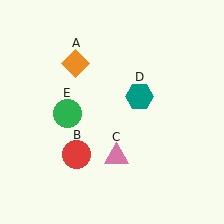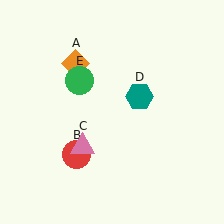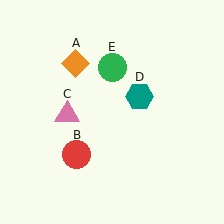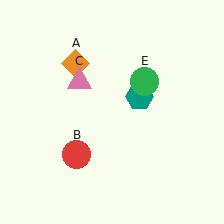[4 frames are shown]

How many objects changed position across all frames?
2 objects changed position: pink triangle (object C), green circle (object E).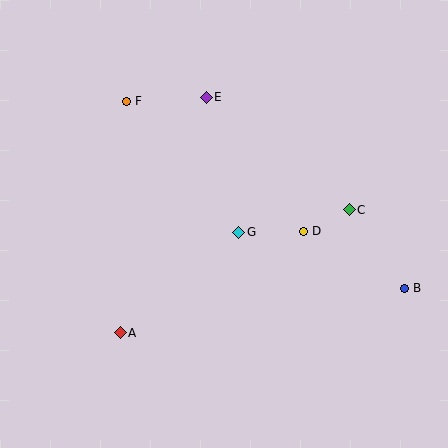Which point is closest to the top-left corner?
Point F is closest to the top-left corner.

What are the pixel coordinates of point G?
Point G is at (239, 232).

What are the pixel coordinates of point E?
Point E is at (206, 97).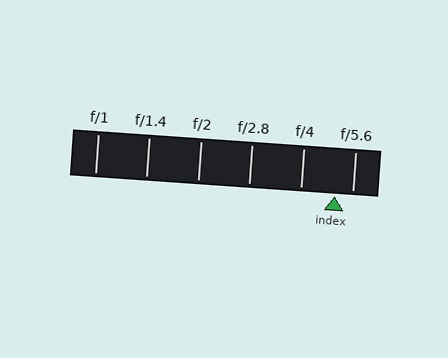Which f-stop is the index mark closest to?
The index mark is closest to f/5.6.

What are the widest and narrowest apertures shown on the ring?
The widest aperture shown is f/1 and the narrowest is f/5.6.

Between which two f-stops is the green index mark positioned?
The index mark is between f/4 and f/5.6.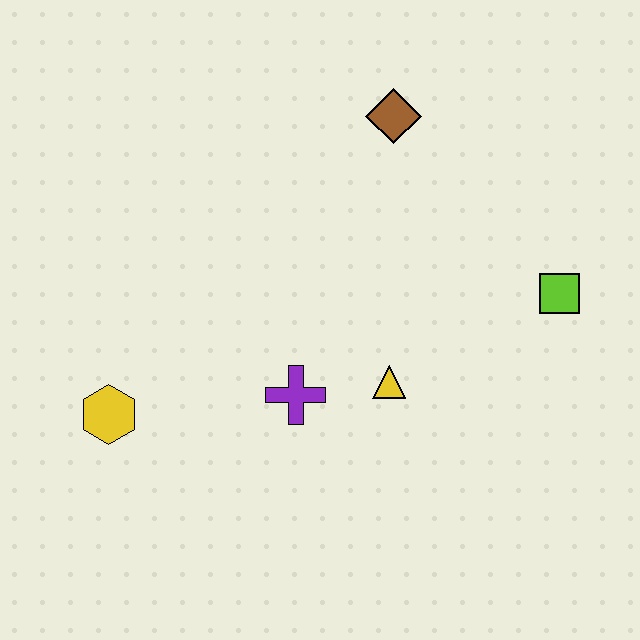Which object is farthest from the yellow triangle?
The yellow hexagon is farthest from the yellow triangle.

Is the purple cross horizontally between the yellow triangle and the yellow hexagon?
Yes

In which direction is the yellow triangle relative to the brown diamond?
The yellow triangle is below the brown diamond.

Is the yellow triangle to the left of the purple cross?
No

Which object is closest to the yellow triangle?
The purple cross is closest to the yellow triangle.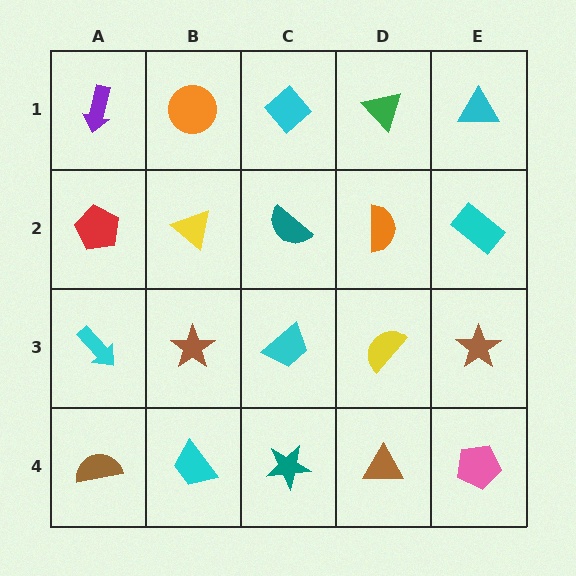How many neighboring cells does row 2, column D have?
4.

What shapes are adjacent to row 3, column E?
A cyan rectangle (row 2, column E), a pink pentagon (row 4, column E), a yellow semicircle (row 3, column D).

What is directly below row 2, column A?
A cyan arrow.